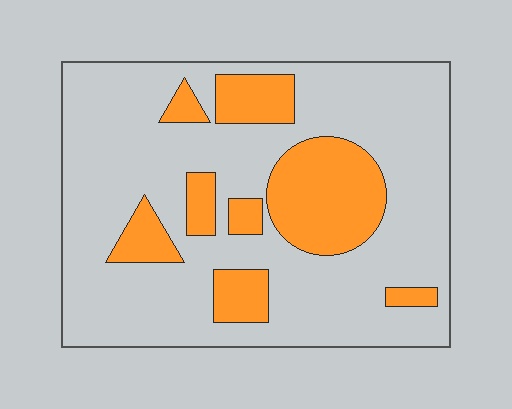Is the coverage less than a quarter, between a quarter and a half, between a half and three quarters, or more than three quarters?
Less than a quarter.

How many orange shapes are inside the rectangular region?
8.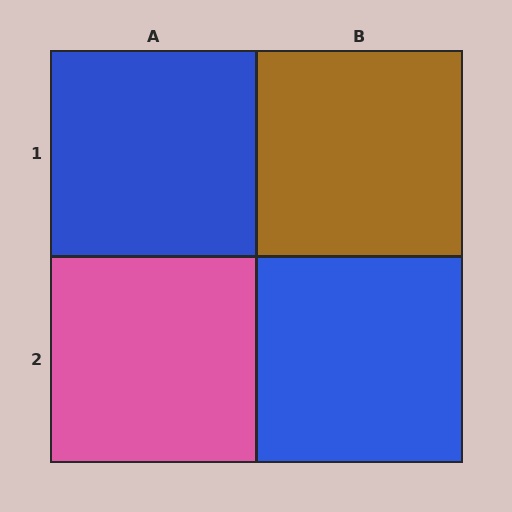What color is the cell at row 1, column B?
Brown.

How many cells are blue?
2 cells are blue.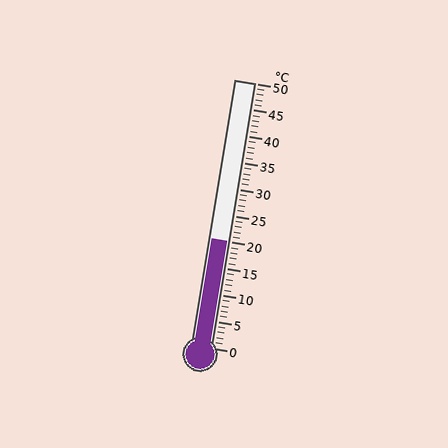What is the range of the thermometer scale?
The thermometer scale ranges from 0°C to 50°C.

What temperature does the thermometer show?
The thermometer shows approximately 20°C.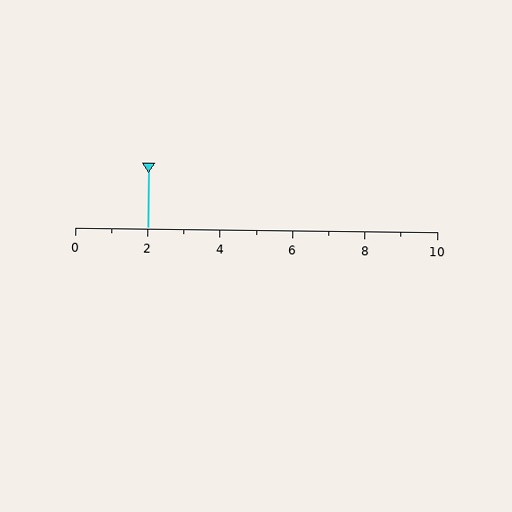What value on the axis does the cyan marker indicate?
The marker indicates approximately 2.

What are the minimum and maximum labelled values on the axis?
The axis runs from 0 to 10.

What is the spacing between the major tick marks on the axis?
The major ticks are spaced 2 apart.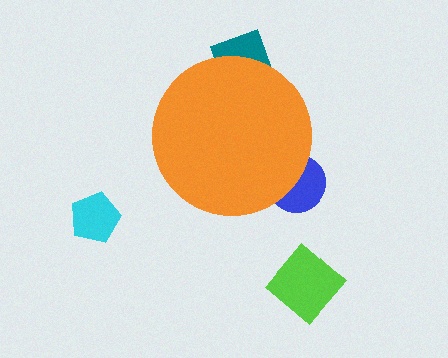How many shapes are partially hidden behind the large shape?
2 shapes are partially hidden.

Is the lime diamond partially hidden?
No, the lime diamond is fully visible.